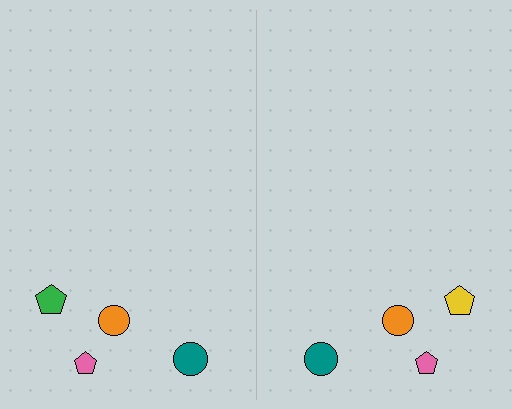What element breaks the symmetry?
The yellow pentagon on the right side breaks the symmetry — its mirror counterpart is green.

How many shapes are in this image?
There are 8 shapes in this image.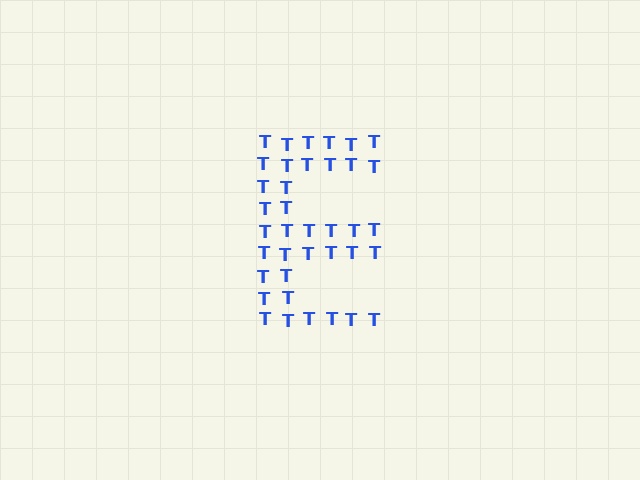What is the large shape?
The large shape is the letter E.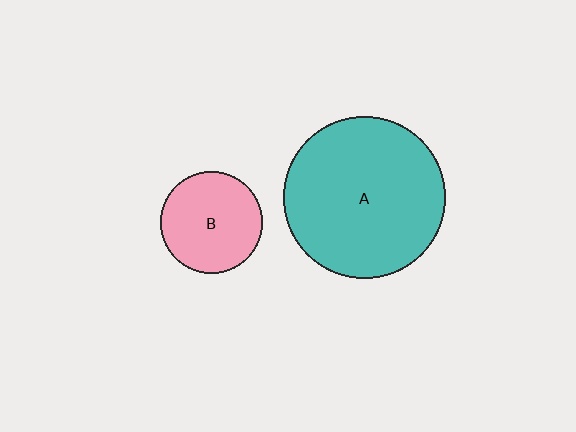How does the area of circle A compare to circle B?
Approximately 2.5 times.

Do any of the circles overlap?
No, none of the circles overlap.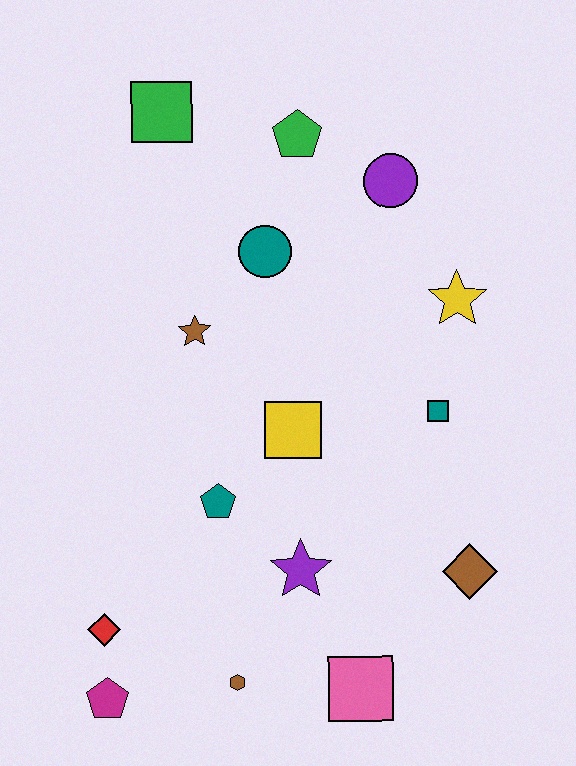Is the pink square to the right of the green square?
Yes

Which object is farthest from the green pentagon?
The magenta pentagon is farthest from the green pentagon.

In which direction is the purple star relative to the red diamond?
The purple star is to the right of the red diamond.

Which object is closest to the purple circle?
The green pentagon is closest to the purple circle.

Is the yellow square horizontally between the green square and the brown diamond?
Yes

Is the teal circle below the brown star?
No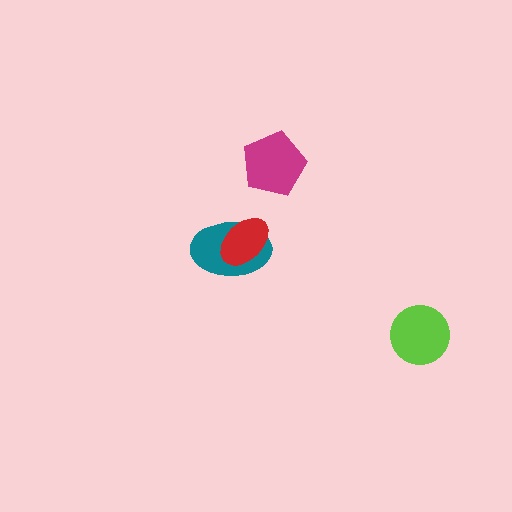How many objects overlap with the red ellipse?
1 object overlaps with the red ellipse.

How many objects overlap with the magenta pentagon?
0 objects overlap with the magenta pentagon.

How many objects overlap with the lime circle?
0 objects overlap with the lime circle.